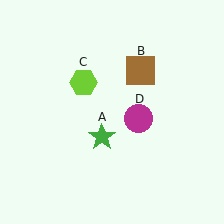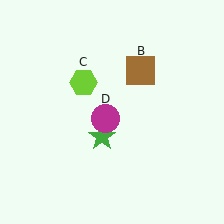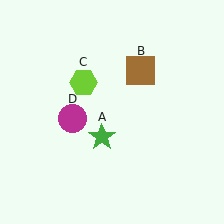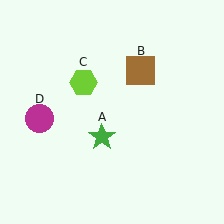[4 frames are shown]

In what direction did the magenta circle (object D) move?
The magenta circle (object D) moved left.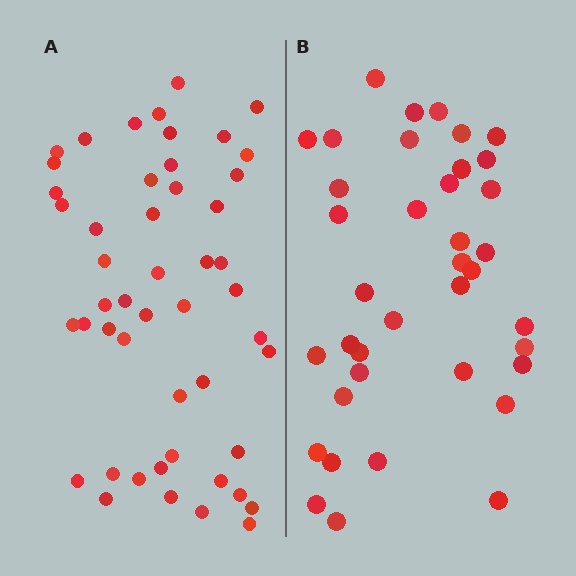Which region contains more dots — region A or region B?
Region A (the left region) has more dots.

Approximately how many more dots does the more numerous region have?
Region A has roughly 12 or so more dots than region B.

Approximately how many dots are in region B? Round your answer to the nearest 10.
About 40 dots. (The exact count is 38, which rounds to 40.)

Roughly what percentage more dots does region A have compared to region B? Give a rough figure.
About 30% more.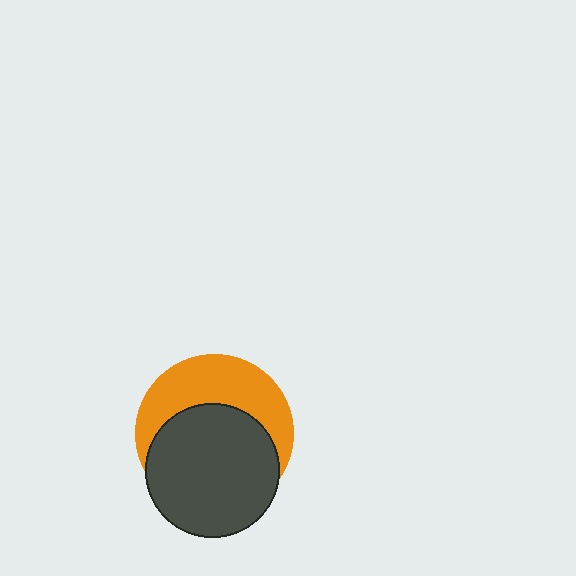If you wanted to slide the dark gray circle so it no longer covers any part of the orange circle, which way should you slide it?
Slide it down — that is the most direct way to separate the two shapes.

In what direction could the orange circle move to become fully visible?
The orange circle could move up. That would shift it out from behind the dark gray circle entirely.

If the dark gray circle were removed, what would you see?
You would see the complete orange circle.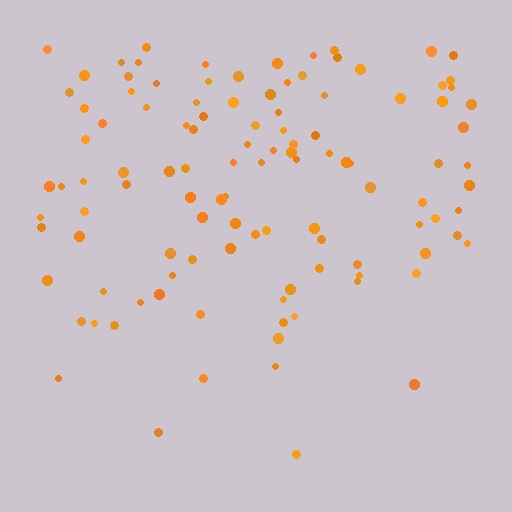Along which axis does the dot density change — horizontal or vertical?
Vertical.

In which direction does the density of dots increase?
From bottom to top, with the top side densest.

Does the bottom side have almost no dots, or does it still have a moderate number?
Still a moderate number, just noticeably fewer than the top.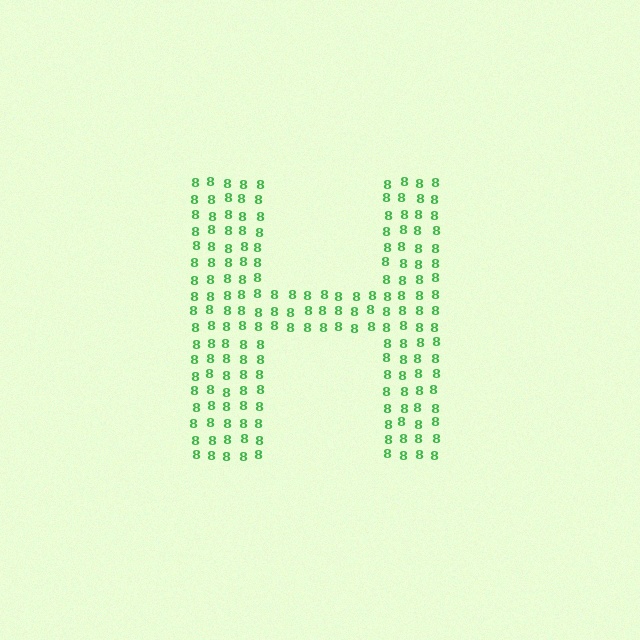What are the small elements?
The small elements are digit 8's.